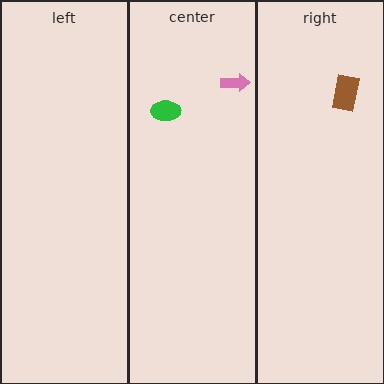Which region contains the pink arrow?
The center region.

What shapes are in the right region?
The brown rectangle.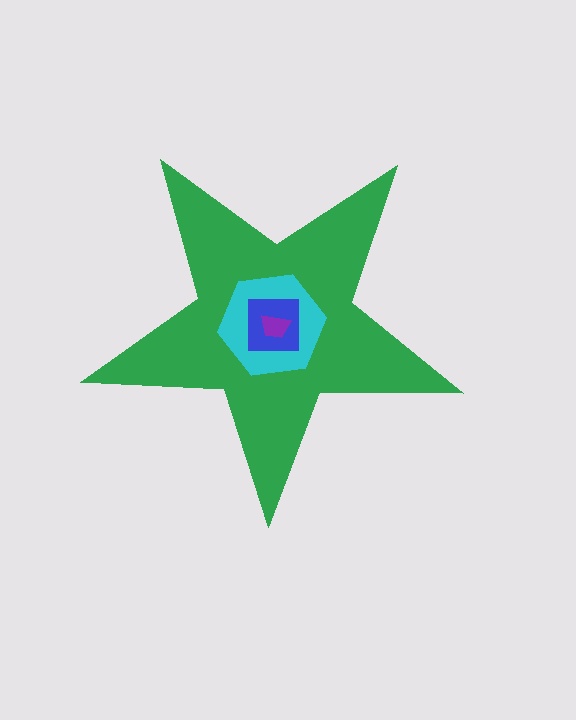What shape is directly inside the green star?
The cyan hexagon.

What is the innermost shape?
The purple trapezoid.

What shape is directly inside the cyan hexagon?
The blue square.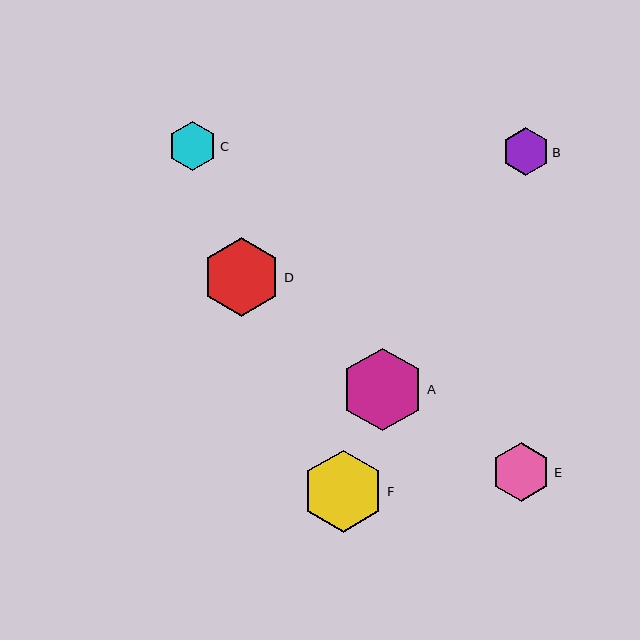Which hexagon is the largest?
Hexagon A is the largest with a size of approximately 83 pixels.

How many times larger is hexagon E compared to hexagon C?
Hexagon E is approximately 1.2 times the size of hexagon C.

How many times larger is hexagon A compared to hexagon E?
Hexagon A is approximately 1.4 times the size of hexagon E.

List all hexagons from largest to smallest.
From largest to smallest: A, F, D, E, C, B.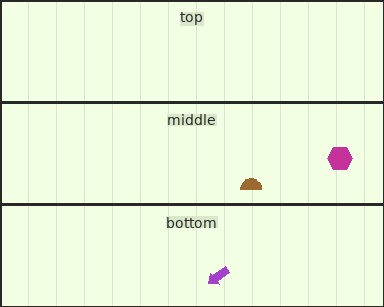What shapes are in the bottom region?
The purple arrow.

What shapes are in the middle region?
The magenta hexagon, the brown semicircle.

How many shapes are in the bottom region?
1.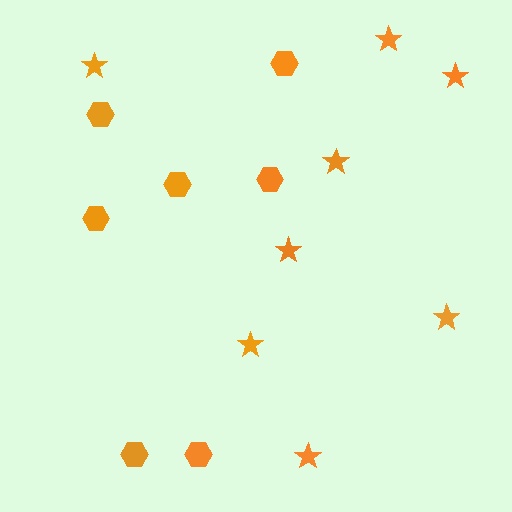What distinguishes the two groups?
There are 2 groups: one group of hexagons (7) and one group of stars (8).